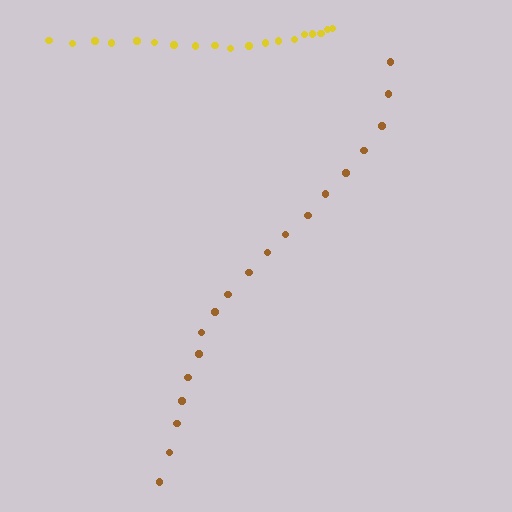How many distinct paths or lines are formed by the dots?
There are 2 distinct paths.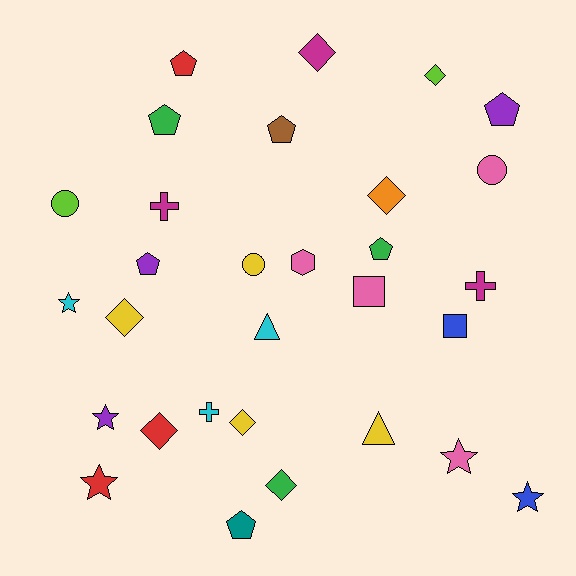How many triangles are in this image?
There are 2 triangles.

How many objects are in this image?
There are 30 objects.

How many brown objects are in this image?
There is 1 brown object.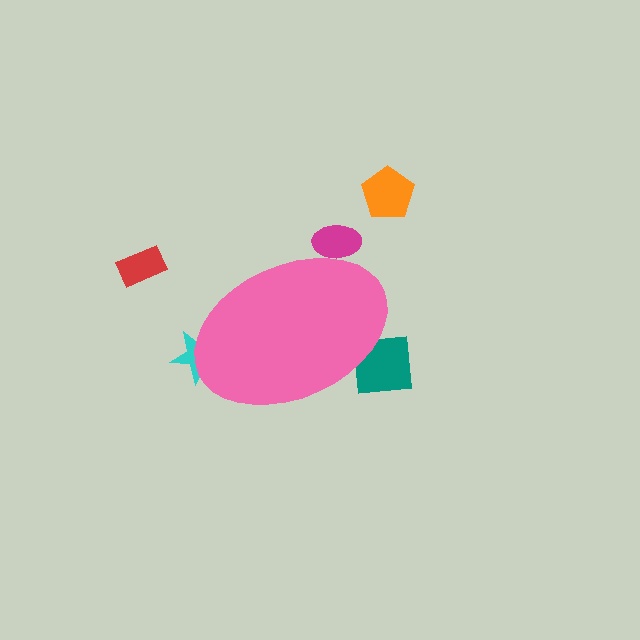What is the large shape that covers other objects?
A pink ellipse.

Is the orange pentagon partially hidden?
No, the orange pentagon is fully visible.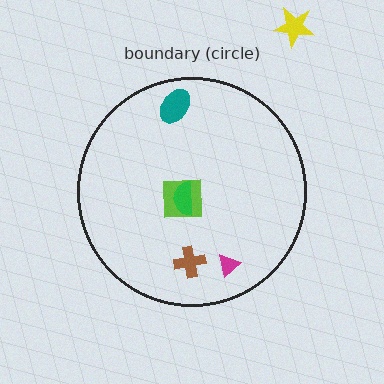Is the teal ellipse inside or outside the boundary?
Inside.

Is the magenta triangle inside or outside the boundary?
Inside.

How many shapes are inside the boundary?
5 inside, 1 outside.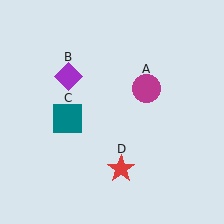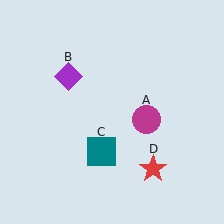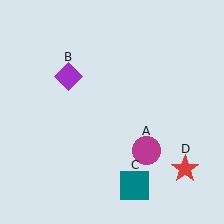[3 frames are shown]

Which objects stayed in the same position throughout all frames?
Purple diamond (object B) remained stationary.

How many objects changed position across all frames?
3 objects changed position: magenta circle (object A), teal square (object C), red star (object D).